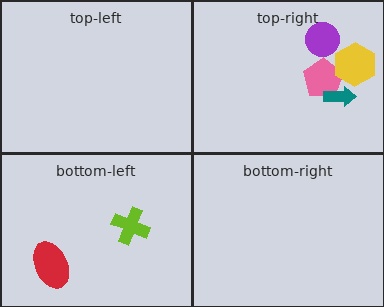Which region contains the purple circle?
The top-right region.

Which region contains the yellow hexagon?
The top-right region.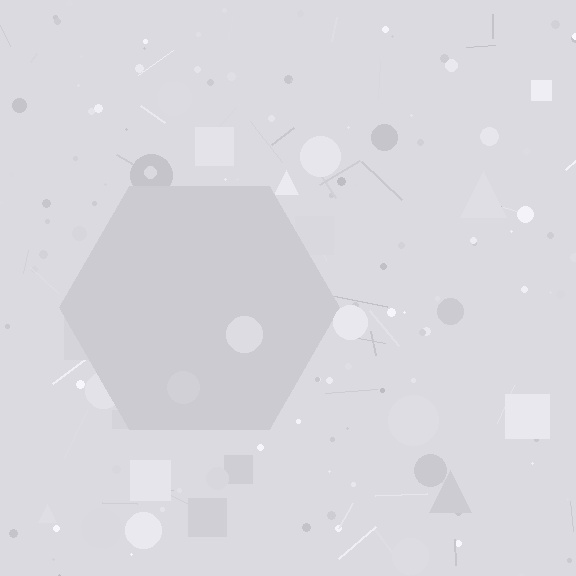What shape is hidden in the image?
A hexagon is hidden in the image.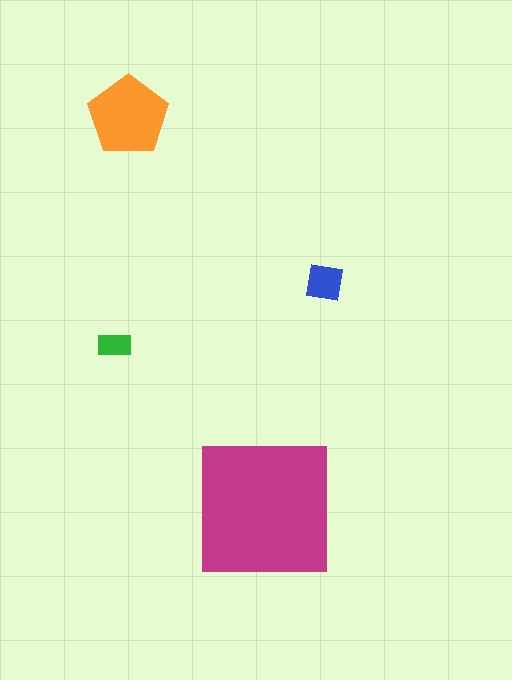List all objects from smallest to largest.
The green rectangle, the blue square, the orange pentagon, the magenta square.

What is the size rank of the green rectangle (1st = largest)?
4th.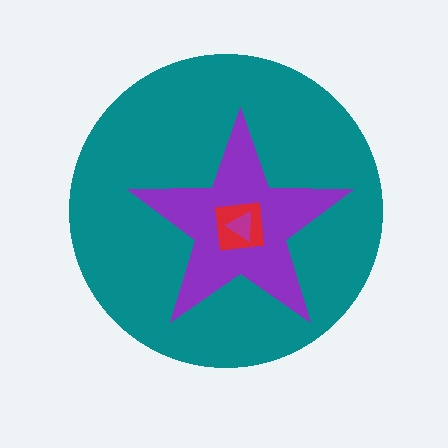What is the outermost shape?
The teal circle.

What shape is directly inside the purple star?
The red square.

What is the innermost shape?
The magenta triangle.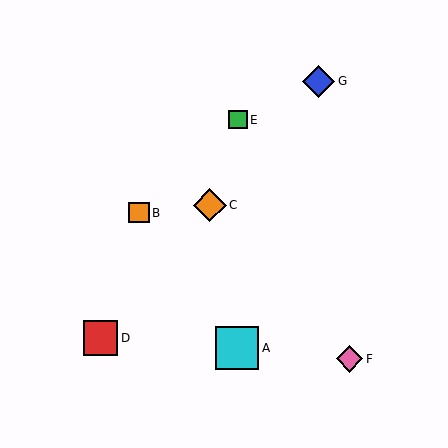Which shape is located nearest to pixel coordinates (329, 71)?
The blue diamond (labeled G) at (319, 81) is nearest to that location.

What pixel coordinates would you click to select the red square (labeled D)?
Click at (100, 338) to select the red square D.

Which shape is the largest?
The cyan square (labeled A) is the largest.